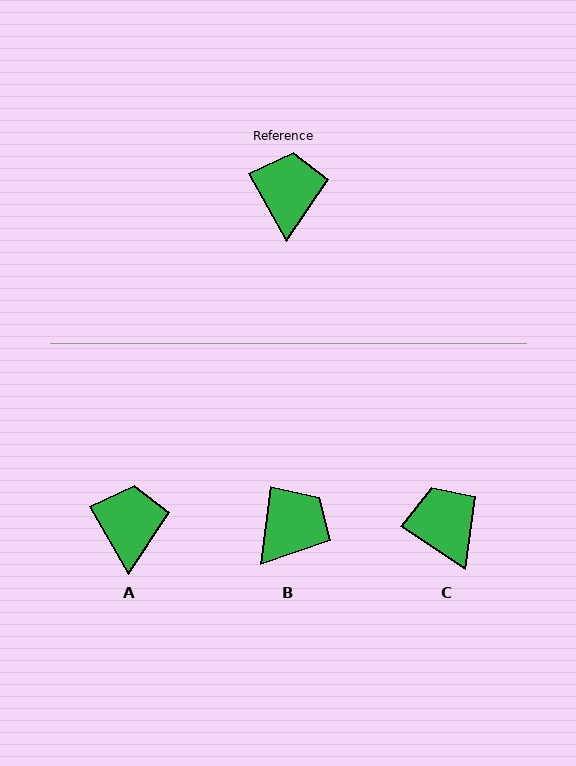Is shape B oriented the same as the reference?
No, it is off by about 37 degrees.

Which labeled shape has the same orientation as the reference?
A.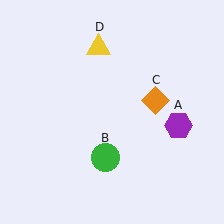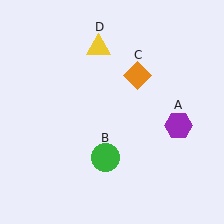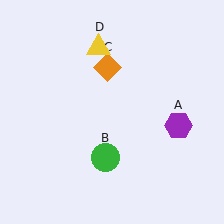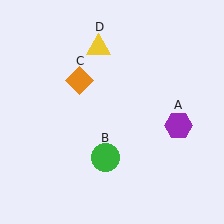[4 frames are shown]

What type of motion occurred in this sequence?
The orange diamond (object C) rotated counterclockwise around the center of the scene.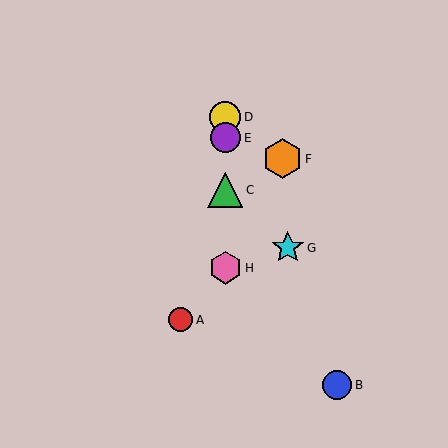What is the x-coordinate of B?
Object B is at x≈337.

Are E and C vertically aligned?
Yes, both are at x≈225.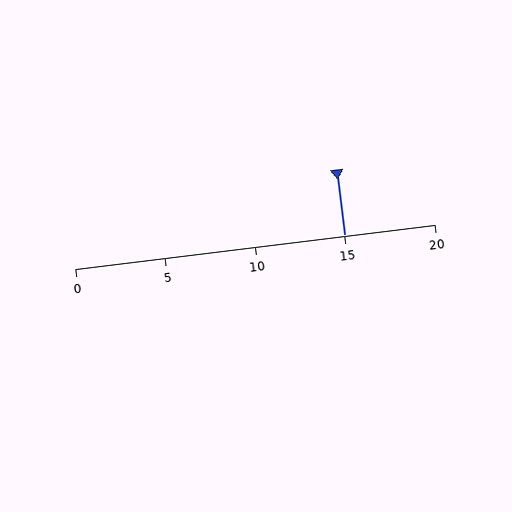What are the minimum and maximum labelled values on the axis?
The axis runs from 0 to 20.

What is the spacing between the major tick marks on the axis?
The major ticks are spaced 5 apart.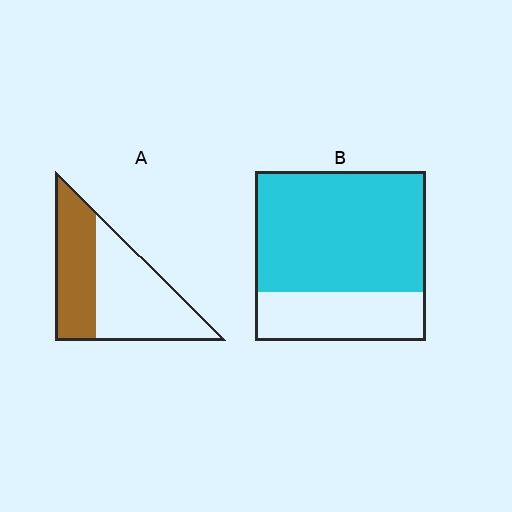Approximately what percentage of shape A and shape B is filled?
A is approximately 40% and B is approximately 70%.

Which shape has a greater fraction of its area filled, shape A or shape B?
Shape B.